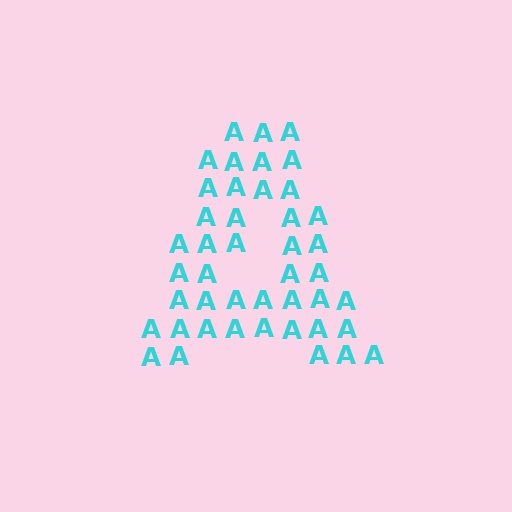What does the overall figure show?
The overall figure shows the letter A.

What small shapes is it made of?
It is made of small letter A's.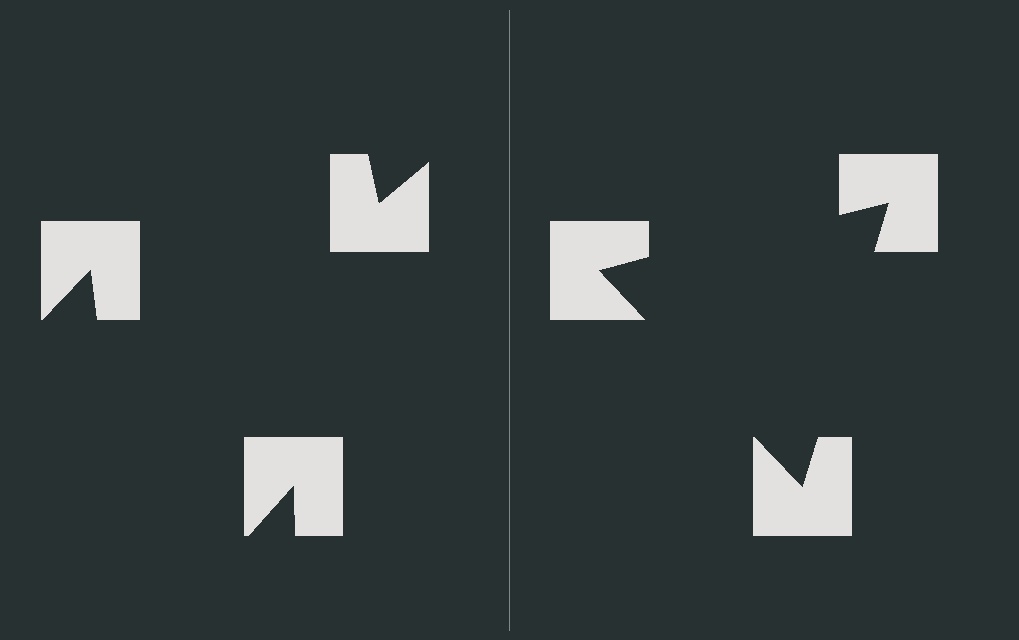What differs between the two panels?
The notched squares are positioned identically on both sides; only the wedge orientations differ. On the right they align to a triangle; on the left they are misaligned.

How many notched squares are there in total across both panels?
6 — 3 on each side.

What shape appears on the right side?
An illusory triangle.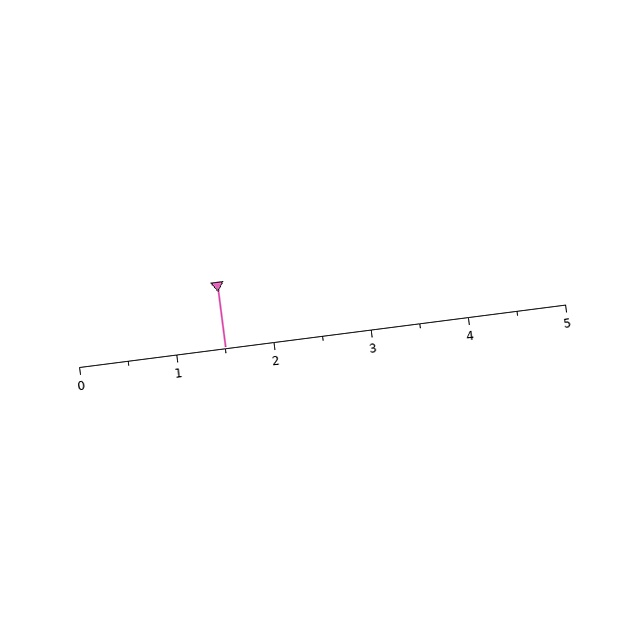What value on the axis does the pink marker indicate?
The marker indicates approximately 1.5.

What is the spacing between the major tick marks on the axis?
The major ticks are spaced 1 apart.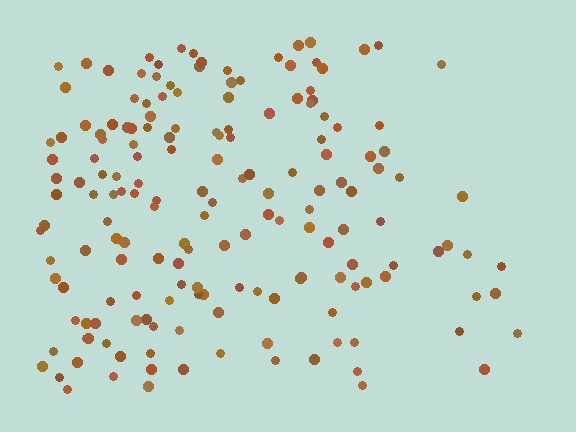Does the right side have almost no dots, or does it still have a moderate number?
Still a moderate number, just noticeably fewer than the left.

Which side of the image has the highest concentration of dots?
The left.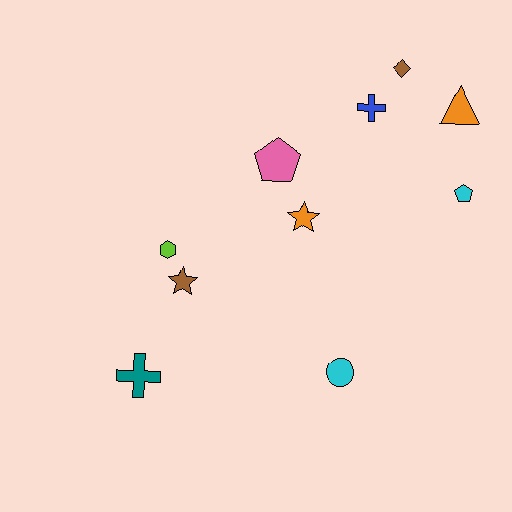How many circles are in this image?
There is 1 circle.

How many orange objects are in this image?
There are 2 orange objects.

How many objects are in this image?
There are 10 objects.